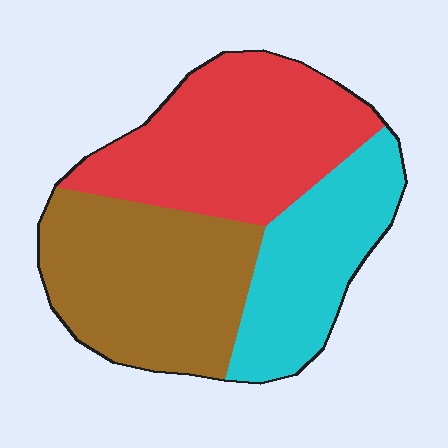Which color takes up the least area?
Cyan, at roughly 25%.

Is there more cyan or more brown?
Brown.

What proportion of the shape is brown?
Brown takes up between a quarter and a half of the shape.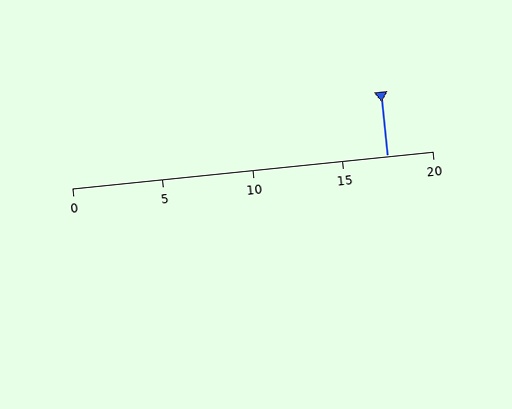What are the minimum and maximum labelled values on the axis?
The axis runs from 0 to 20.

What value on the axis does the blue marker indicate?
The marker indicates approximately 17.5.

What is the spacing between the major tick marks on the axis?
The major ticks are spaced 5 apart.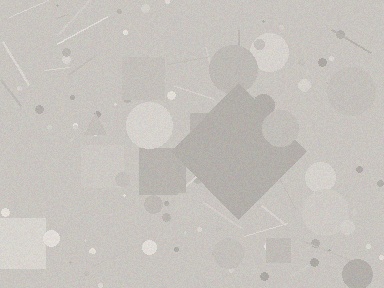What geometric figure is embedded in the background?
A diamond is embedded in the background.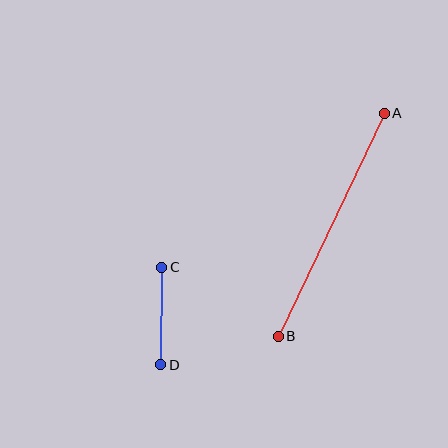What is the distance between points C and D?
The distance is approximately 98 pixels.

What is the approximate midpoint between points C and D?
The midpoint is at approximately (161, 316) pixels.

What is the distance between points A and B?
The distance is approximately 247 pixels.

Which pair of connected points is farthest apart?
Points A and B are farthest apart.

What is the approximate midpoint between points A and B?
The midpoint is at approximately (331, 225) pixels.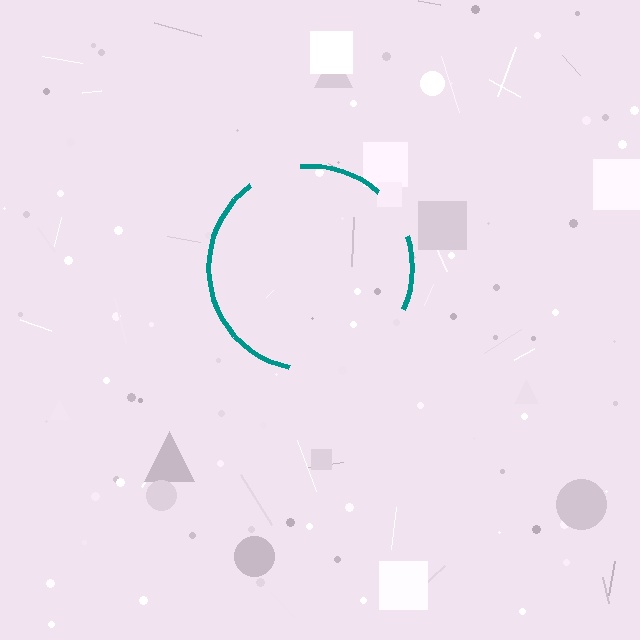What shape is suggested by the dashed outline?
The dashed outline suggests a circle.